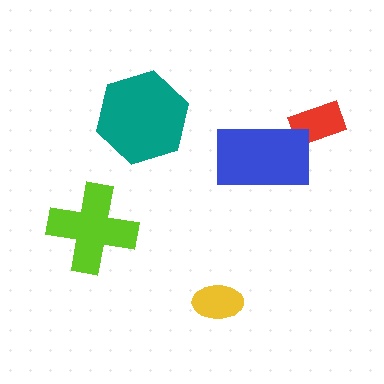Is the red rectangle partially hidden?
Yes, it is partially covered by another shape.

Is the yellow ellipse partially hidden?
No, no other shape covers it.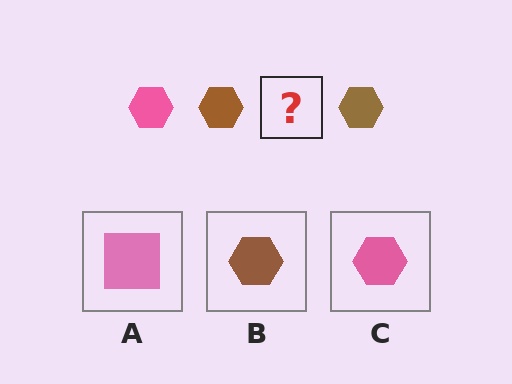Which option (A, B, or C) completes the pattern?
C.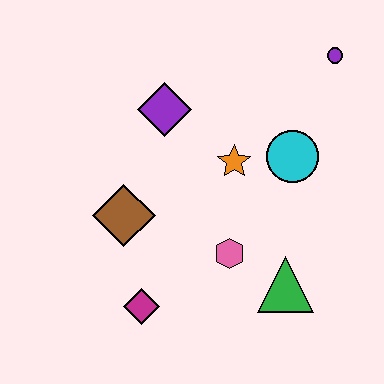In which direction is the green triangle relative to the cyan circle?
The green triangle is below the cyan circle.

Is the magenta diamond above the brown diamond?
No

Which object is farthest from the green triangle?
The purple circle is farthest from the green triangle.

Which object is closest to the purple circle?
The cyan circle is closest to the purple circle.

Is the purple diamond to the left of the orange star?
Yes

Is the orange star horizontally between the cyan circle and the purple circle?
No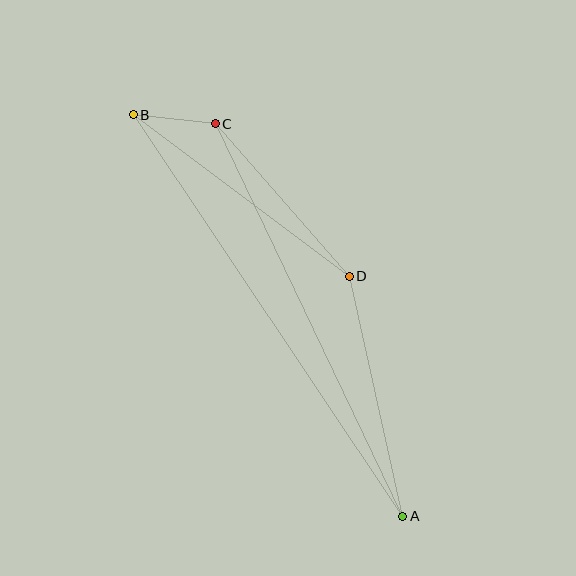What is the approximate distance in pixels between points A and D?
The distance between A and D is approximately 246 pixels.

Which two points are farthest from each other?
Points A and B are farthest from each other.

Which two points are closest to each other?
Points B and C are closest to each other.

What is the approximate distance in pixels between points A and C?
The distance between A and C is approximately 435 pixels.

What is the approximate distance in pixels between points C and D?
The distance between C and D is approximately 203 pixels.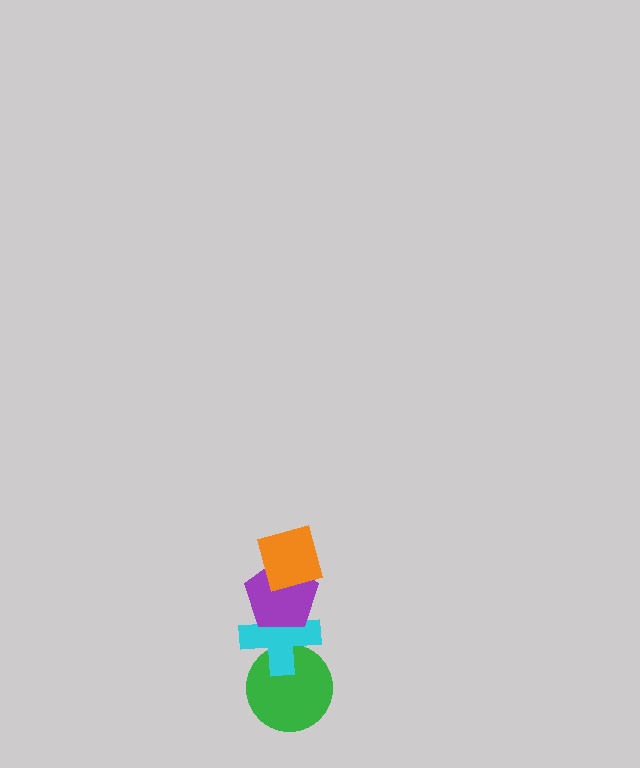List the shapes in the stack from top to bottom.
From top to bottom: the orange diamond, the purple pentagon, the cyan cross, the green circle.